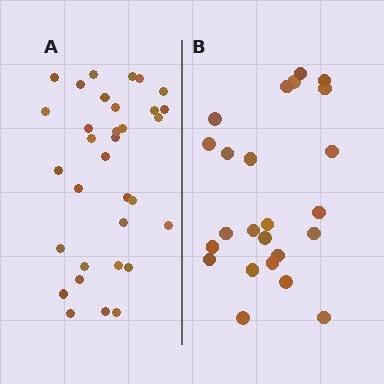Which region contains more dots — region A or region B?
Region A (the left region) has more dots.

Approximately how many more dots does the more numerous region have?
Region A has roughly 8 or so more dots than region B.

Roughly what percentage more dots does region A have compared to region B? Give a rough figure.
About 40% more.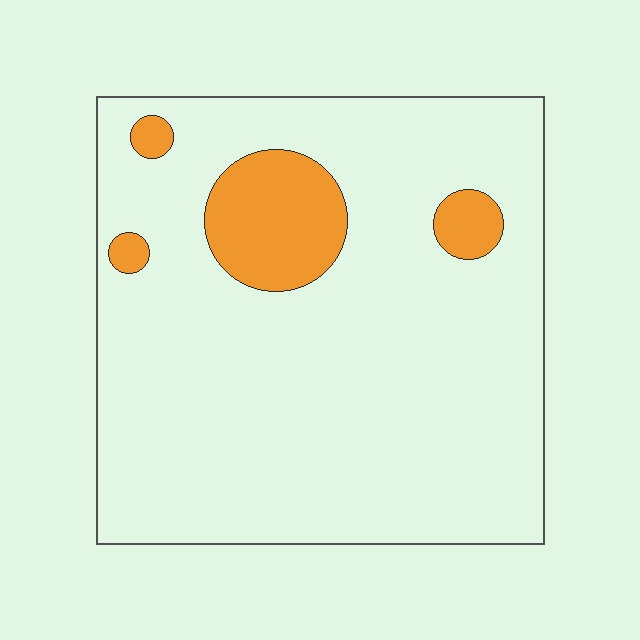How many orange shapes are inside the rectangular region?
4.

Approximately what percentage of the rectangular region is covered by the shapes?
Approximately 10%.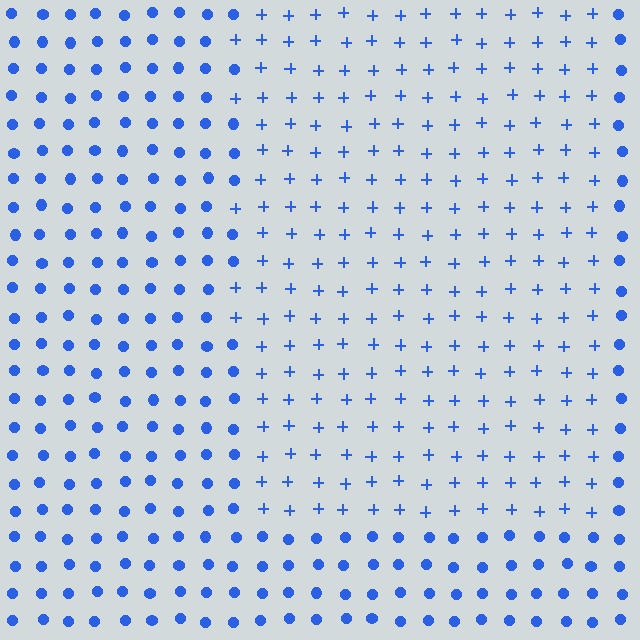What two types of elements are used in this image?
The image uses plus signs inside the rectangle region and circles outside it.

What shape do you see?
I see a rectangle.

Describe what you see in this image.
The image is filled with small blue elements arranged in a uniform grid. A rectangle-shaped region contains plus signs, while the surrounding area contains circles. The boundary is defined purely by the change in element shape.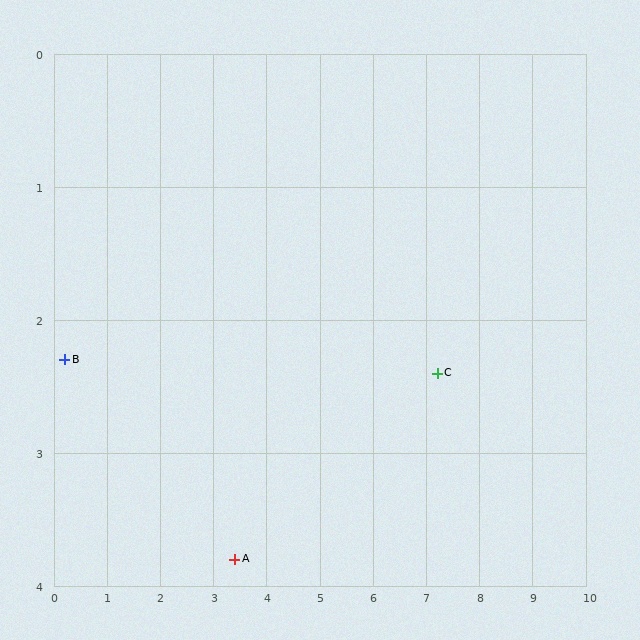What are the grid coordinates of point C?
Point C is at approximately (7.2, 2.4).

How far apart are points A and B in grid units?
Points A and B are about 3.5 grid units apart.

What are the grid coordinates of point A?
Point A is at approximately (3.4, 3.8).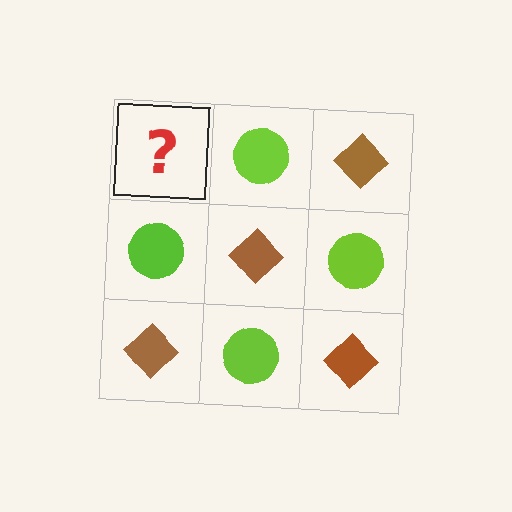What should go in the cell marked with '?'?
The missing cell should contain a brown diamond.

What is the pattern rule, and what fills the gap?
The rule is that it alternates brown diamond and lime circle in a checkerboard pattern. The gap should be filled with a brown diamond.